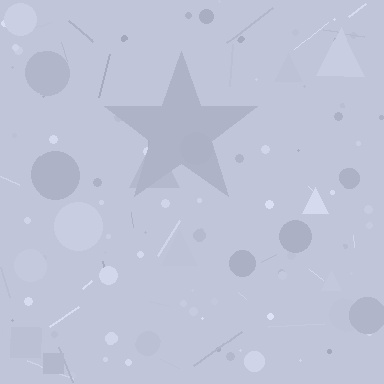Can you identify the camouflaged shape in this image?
The camouflaged shape is a star.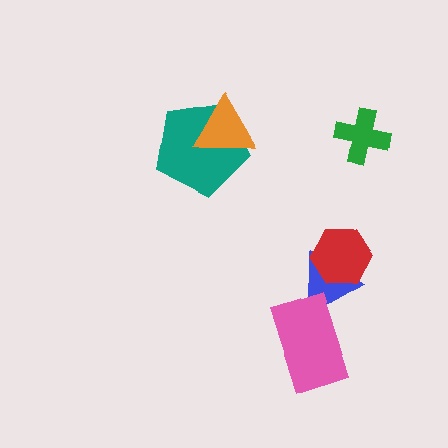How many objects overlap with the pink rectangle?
1 object overlaps with the pink rectangle.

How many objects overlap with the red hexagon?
1 object overlaps with the red hexagon.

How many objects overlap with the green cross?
0 objects overlap with the green cross.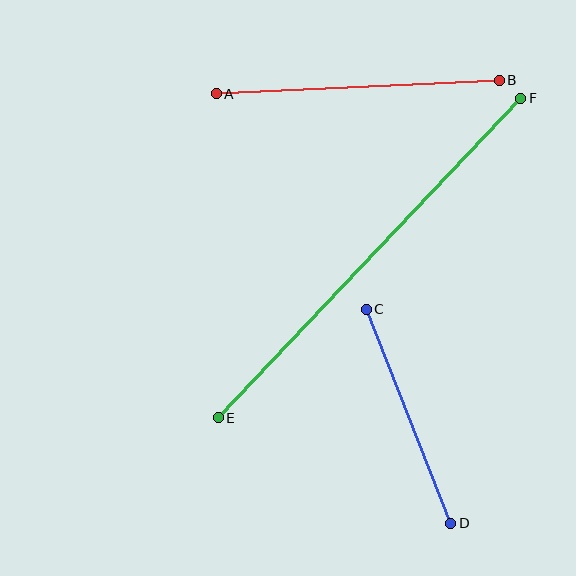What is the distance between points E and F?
The distance is approximately 440 pixels.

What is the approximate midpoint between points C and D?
The midpoint is at approximately (409, 416) pixels.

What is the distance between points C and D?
The distance is approximately 230 pixels.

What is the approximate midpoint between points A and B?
The midpoint is at approximately (358, 87) pixels.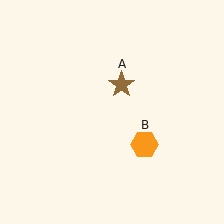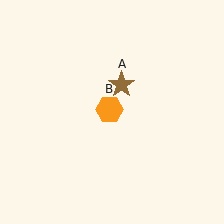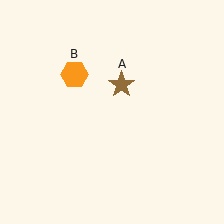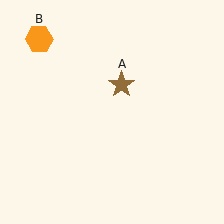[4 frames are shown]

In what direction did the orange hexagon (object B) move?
The orange hexagon (object B) moved up and to the left.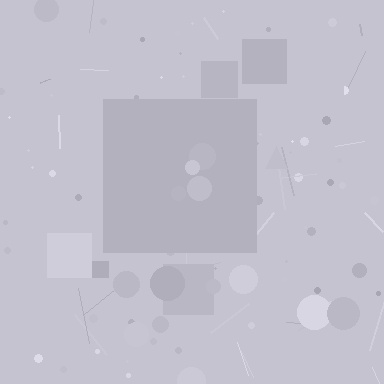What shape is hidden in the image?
A square is hidden in the image.